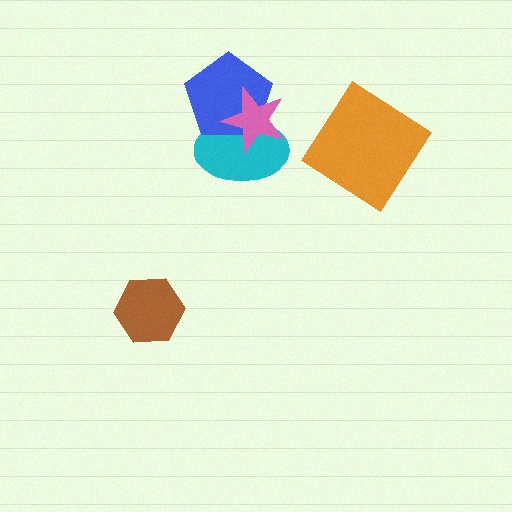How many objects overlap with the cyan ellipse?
2 objects overlap with the cyan ellipse.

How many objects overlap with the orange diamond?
0 objects overlap with the orange diamond.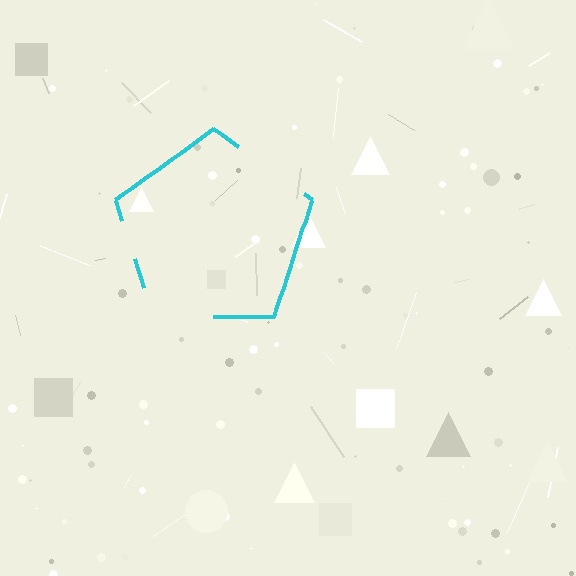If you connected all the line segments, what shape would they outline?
They would outline a pentagon.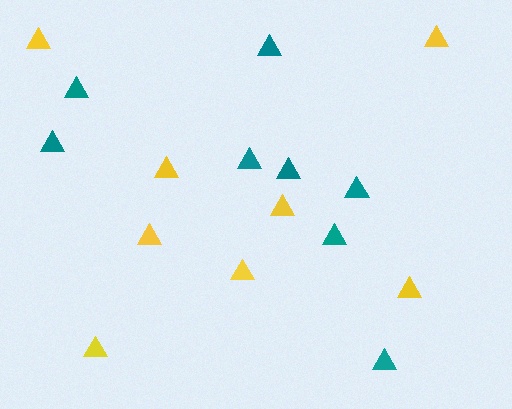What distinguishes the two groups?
There are 2 groups: one group of teal triangles (8) and one group of yellow triangles (8).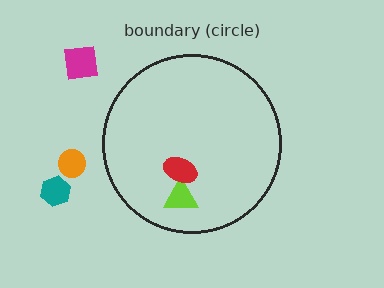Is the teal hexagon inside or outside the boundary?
Outside.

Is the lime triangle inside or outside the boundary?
Inside.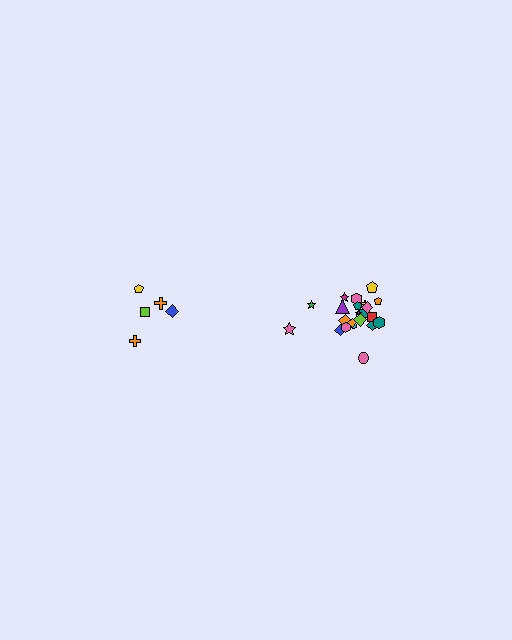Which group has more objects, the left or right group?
The right group.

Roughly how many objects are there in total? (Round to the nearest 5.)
Roughly 25 objects in total.